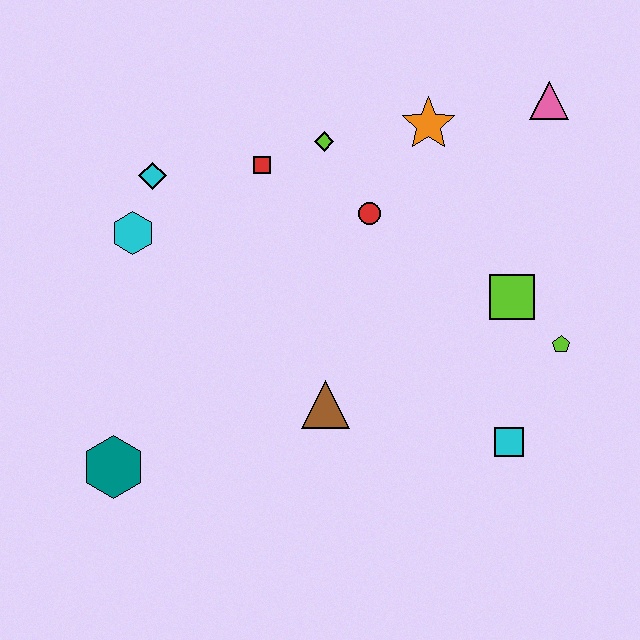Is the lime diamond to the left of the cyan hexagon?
No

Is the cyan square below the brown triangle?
Yes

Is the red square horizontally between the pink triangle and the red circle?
No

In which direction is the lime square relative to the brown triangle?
The lime square is to the right of the brown triangle.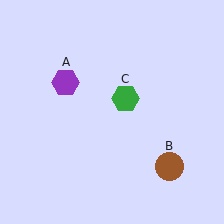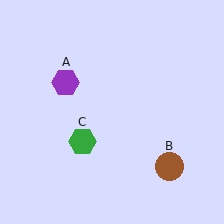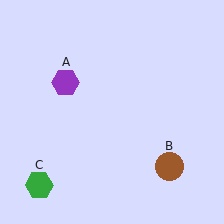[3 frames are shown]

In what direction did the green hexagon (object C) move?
The green hexagon (object C) moved down and to the left.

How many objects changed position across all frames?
1 object changed position: green hexagon (object C).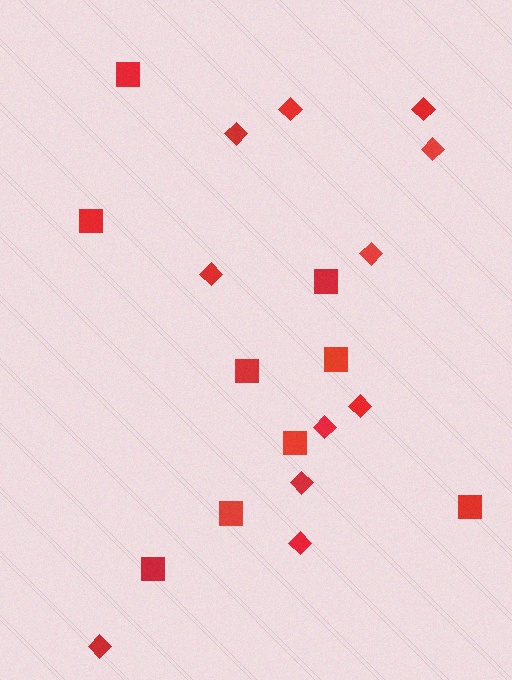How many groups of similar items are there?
There are 2 groups: one group of squares (9) and one group of diamonds (11).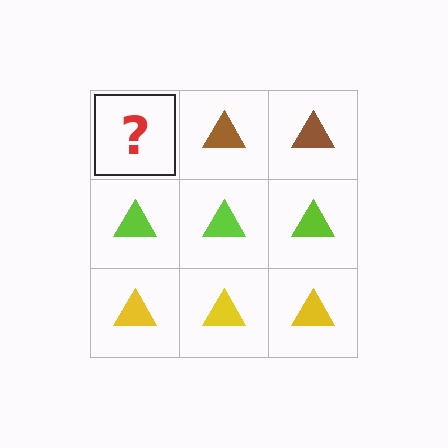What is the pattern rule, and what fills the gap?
The rule is that each row has a consistent color. The gap should be filled with a brown triangle.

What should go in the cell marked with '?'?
The missing cell should contain a brown triangle.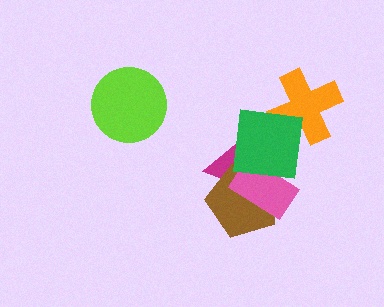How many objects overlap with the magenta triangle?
3 objects overlap with the magenta triangle.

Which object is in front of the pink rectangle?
The green square is in front of the pink rectangle.